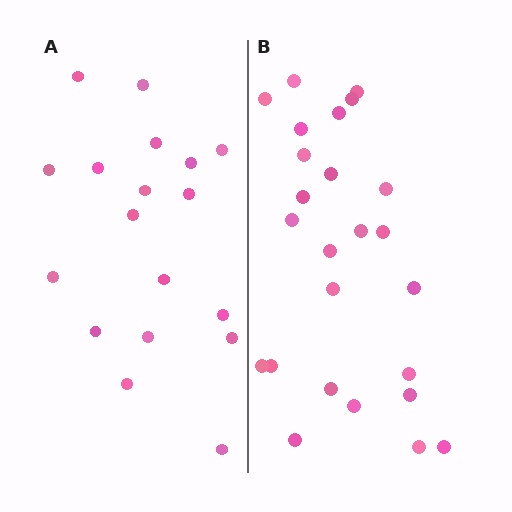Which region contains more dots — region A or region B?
Region B (the right region) has more dots.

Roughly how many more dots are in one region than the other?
Region B has roughly 8 or so more dots than region A.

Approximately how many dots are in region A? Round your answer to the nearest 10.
About 20 dots. (The exact count is 18, which rounds to 20.)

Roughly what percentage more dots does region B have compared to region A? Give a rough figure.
About 40% more.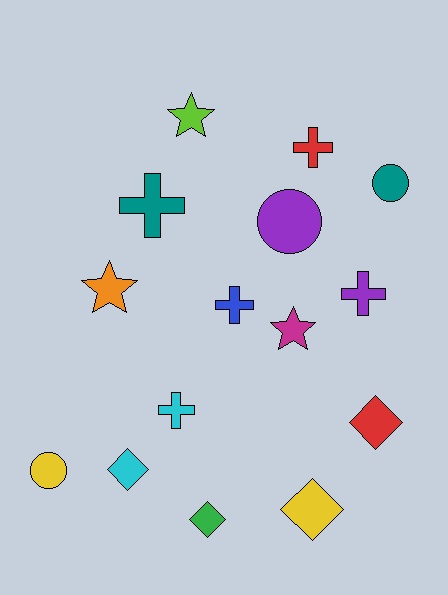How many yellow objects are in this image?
There are 2 yellow objects.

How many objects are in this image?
There are 15 objects.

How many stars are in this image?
There are 3 stars.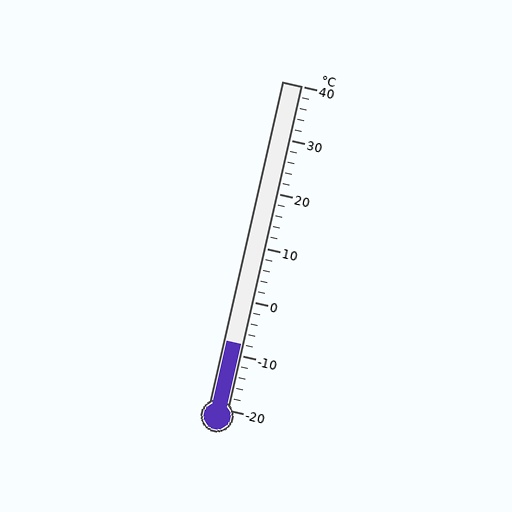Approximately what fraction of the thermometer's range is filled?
The thermometer is filled to approximately 20% of its range.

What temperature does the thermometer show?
The thermometer shows approximately -8°C.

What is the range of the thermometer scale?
The thermometer scale ranges from -20°C to 40°C.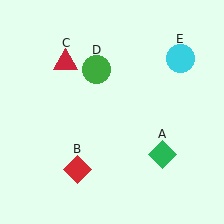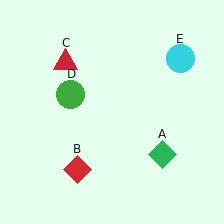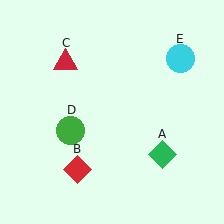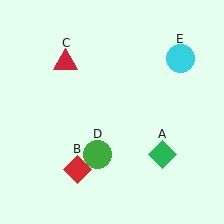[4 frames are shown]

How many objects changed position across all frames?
1 object changed position: green circle (object D).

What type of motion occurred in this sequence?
The green circle (object D) rotated counterclockwise around the center of the scene.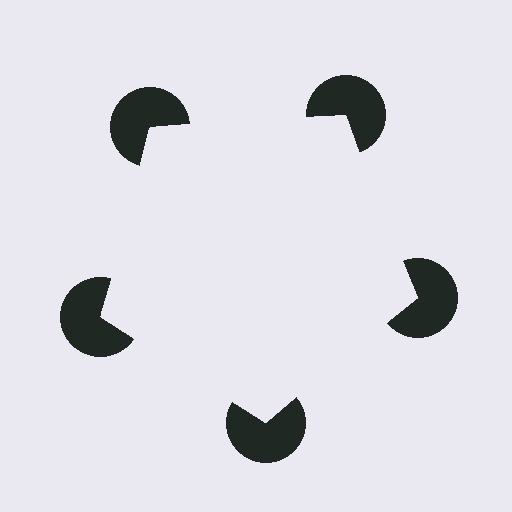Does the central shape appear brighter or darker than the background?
It typically appears slightly brighter than the background, even though no actual brightness change is drawn.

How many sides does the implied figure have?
5 sides.